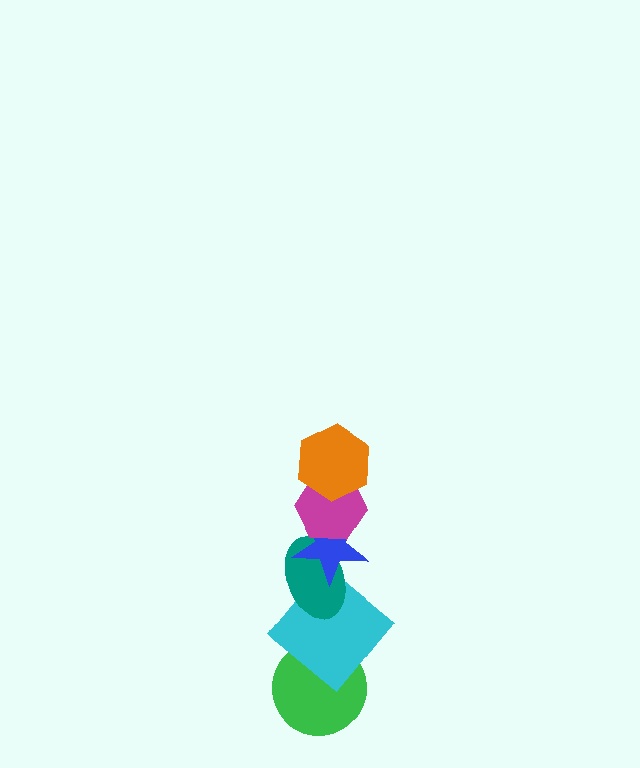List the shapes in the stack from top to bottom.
From top to bottom: the orange hexagon, the magenta hexagon, the blue star, the teal ellipse, the cyan diamond, the green circle.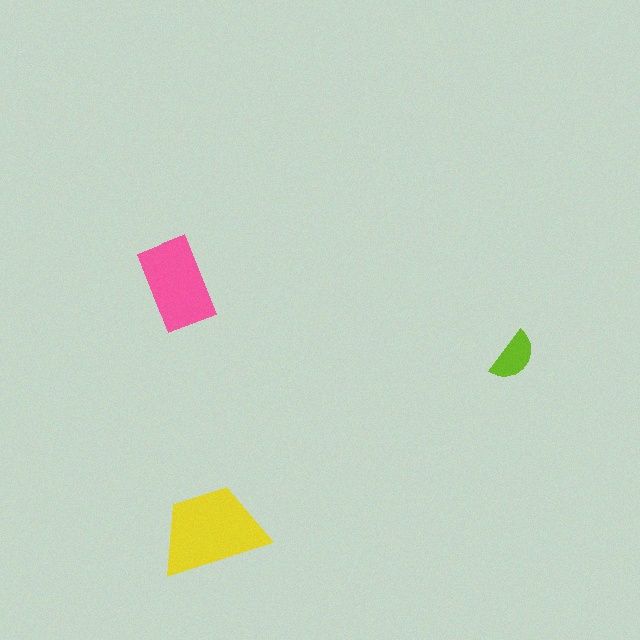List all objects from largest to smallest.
The yellow trapezoid, the pink rectangle, the lime semicircle.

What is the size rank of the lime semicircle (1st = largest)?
3rd.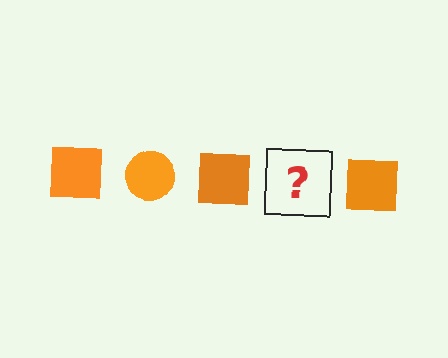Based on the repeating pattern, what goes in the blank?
The blank should be an orange circle.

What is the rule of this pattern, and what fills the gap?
The rule is that the pattern cycles through square, circle shapes in orange. The gap should be filled with an orange circle.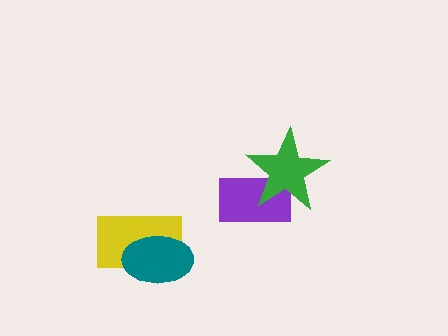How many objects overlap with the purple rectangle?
1 object overlaps with the purple rectangle.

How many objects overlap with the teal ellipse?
1 object overlaps with the teal ellipse.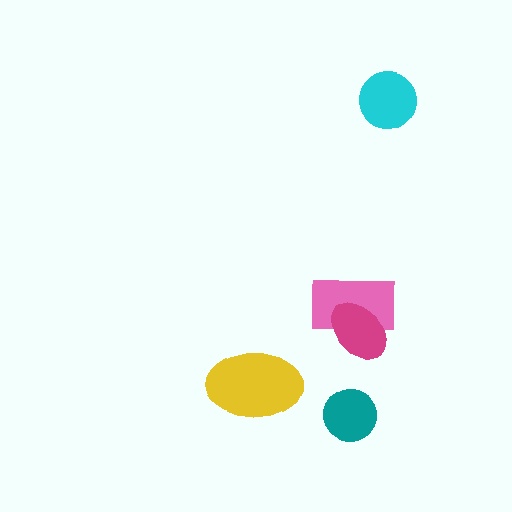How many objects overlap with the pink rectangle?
1 object overlaps with the pink rectangle.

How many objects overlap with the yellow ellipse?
0 objects overlap with the yellow ellipse.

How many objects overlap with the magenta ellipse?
1 object overlaps with the magenta ellipse.